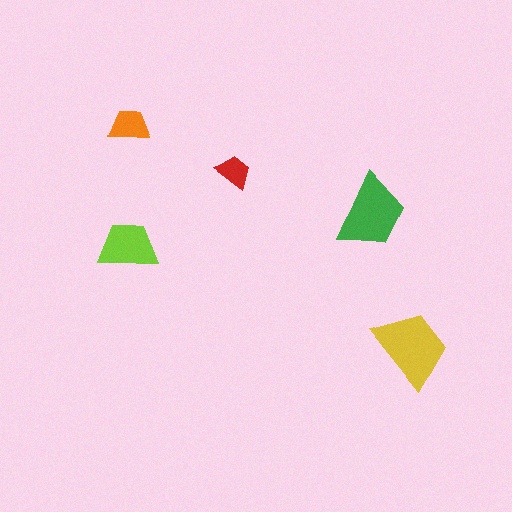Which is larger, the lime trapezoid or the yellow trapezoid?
The yellow one.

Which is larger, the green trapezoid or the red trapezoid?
The green one.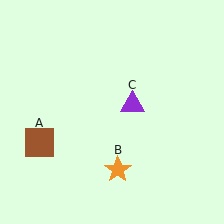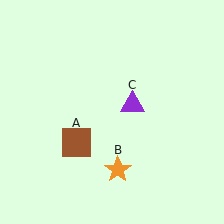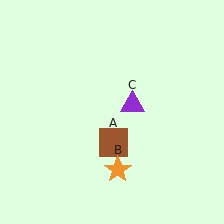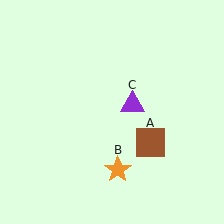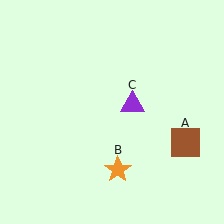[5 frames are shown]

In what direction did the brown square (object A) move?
The brown square (object A) moved right.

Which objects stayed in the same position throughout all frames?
Orange star (object B) and purple triangle (object C) remained stationary.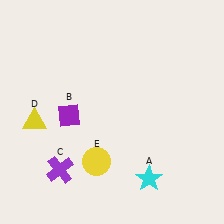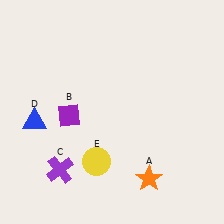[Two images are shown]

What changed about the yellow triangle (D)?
In Image 1, D is yellow. In Image 2, it changed to blue.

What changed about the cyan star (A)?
In Image 1, A is cyan. In Image 2, it changed to orange.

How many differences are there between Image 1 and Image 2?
There are 2 differences between the two images.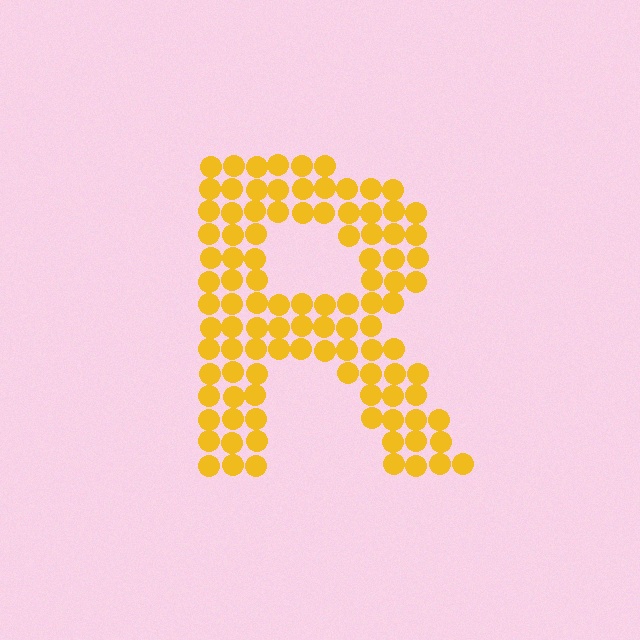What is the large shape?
The large shape is the letter R.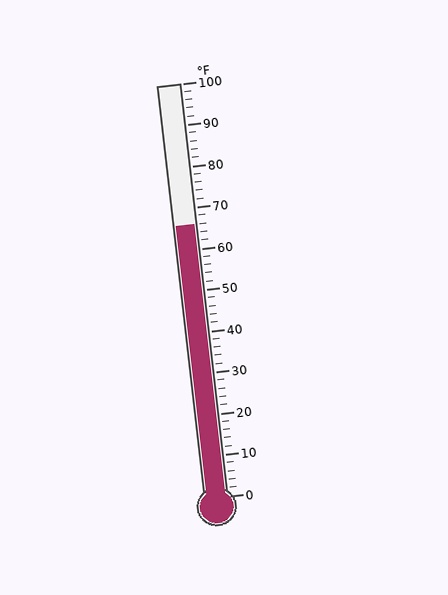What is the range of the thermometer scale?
The thermometer scale ranges from 0°F to 100°F.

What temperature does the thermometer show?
The thermometer shows approximately 66°F.